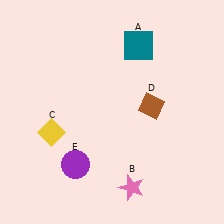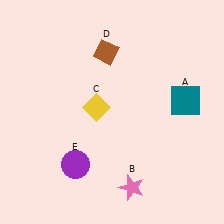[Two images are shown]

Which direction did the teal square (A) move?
The teal square (A) moved down.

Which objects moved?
The objects that moved are: the teal square (A), the yellow diamond (C), the brown diamond (D).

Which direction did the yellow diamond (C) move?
The yellow diamond (C) moved right.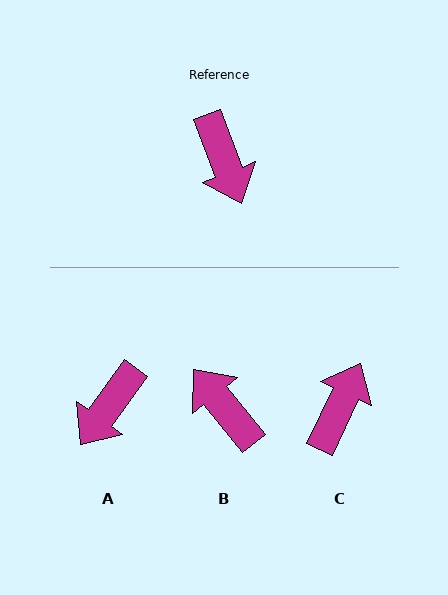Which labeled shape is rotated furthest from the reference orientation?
B, about 162 degrees away.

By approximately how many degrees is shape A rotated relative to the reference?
Approximately 57 degrees clockwise.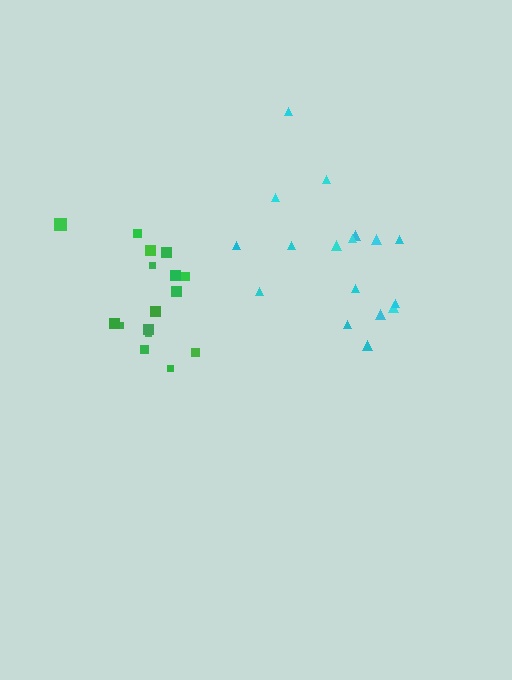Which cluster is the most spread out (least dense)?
Cyan.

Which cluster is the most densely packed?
Green.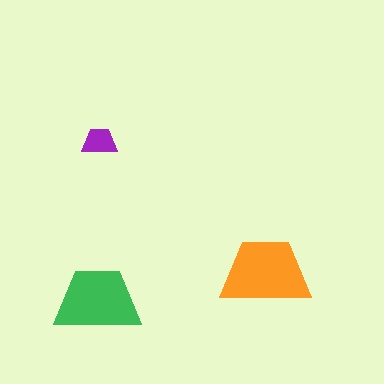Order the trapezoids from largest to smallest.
the orange one, the green one, the purple one.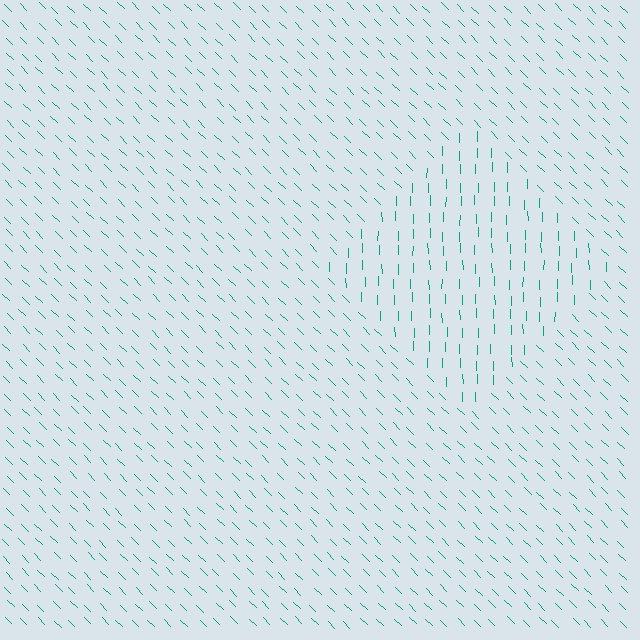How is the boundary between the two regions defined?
The boundary is defined purely by a change in line orientation (approximately 45 degrees difference). All lines are the same color and thickness.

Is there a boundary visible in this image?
Yes, there is a texture boundary formed by a change in line orientation.